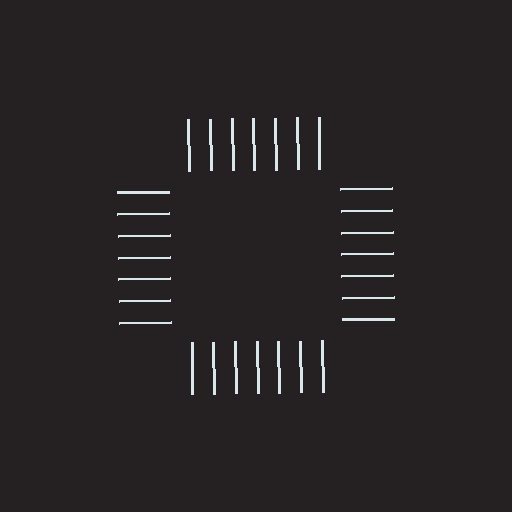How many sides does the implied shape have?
4 sides — the line-ends trace a square.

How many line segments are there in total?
28 — 7 along each of the 4 edges.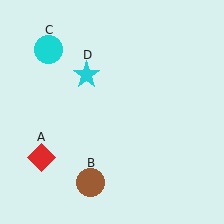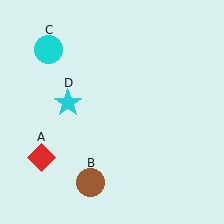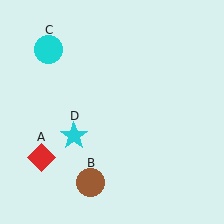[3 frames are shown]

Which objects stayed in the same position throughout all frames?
Red diamond (object A) and brown circle (object B) and cyan circle (object C) remained stationary.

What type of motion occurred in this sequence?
The cyan star (object D) rotated counterclockwise around the center of the scene.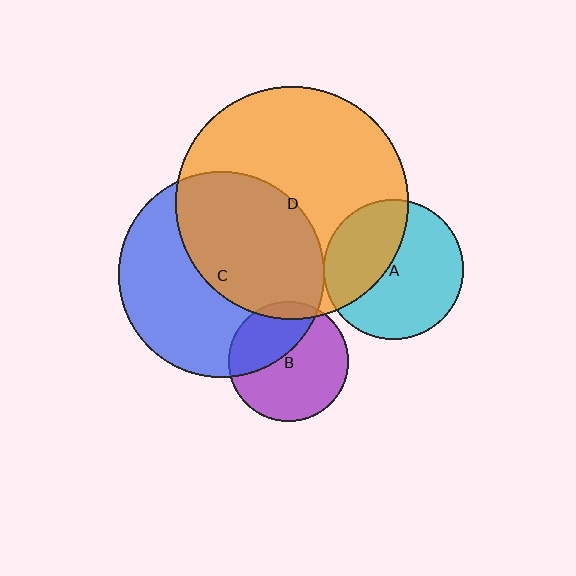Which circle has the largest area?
Circle D (orange).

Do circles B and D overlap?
Yes.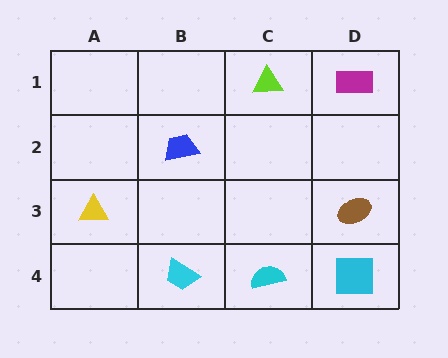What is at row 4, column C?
A cyan semicircle.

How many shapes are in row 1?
2 shapes.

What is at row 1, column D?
A magenta rectangle.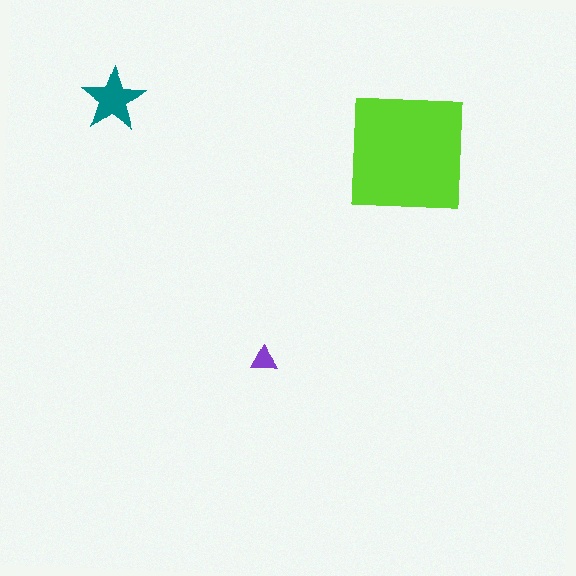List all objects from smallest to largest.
The purple triangle, the teal star, the lime square.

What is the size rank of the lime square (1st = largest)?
1st.